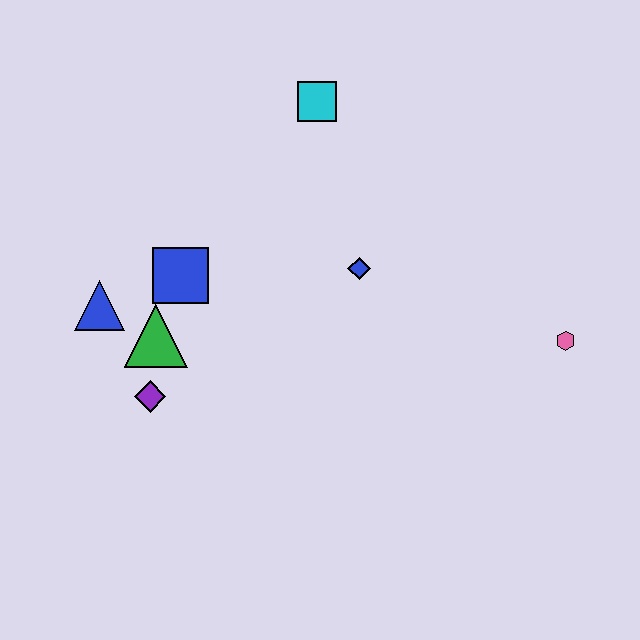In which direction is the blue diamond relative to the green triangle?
The blue diamond is to the right of the green triangle.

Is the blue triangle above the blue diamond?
No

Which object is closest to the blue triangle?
The green triangle is closest to the blue triangle.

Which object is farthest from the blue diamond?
The blue triangle is farthest from the blue diamond.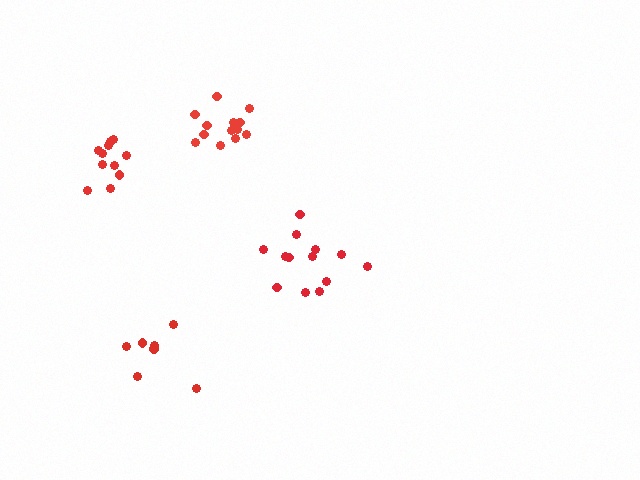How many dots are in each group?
Group 1: 13 dots, Group 2: 13 dots, Group 3: 7 dots, Group 4: 11 dots (44 total).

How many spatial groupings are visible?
There are 4 spatial groupings.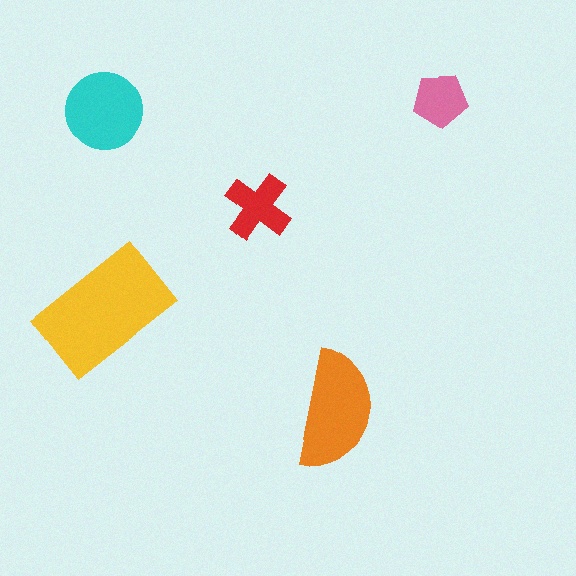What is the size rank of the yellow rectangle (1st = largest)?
1st.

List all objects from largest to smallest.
The yellow rectangle, the orange semicircle, the cyan circle, the red cross, the pink pentagon.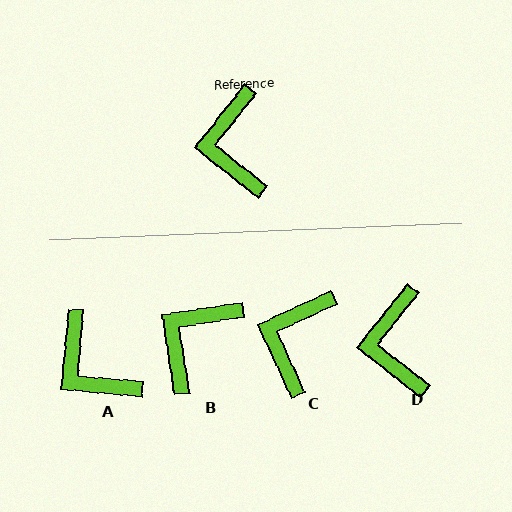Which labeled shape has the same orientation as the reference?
D.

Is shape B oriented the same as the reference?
No, it is off by about 43 degrees.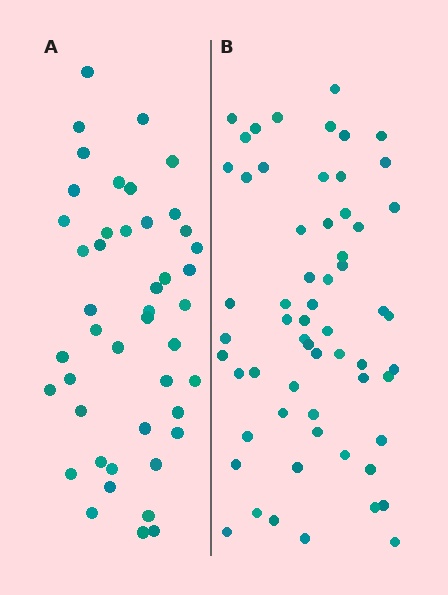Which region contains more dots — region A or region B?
Region B (the right region) has more dots.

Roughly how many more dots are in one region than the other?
Region B has approximately 15 more dots than region A.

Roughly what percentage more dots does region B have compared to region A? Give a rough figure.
About 35% more.